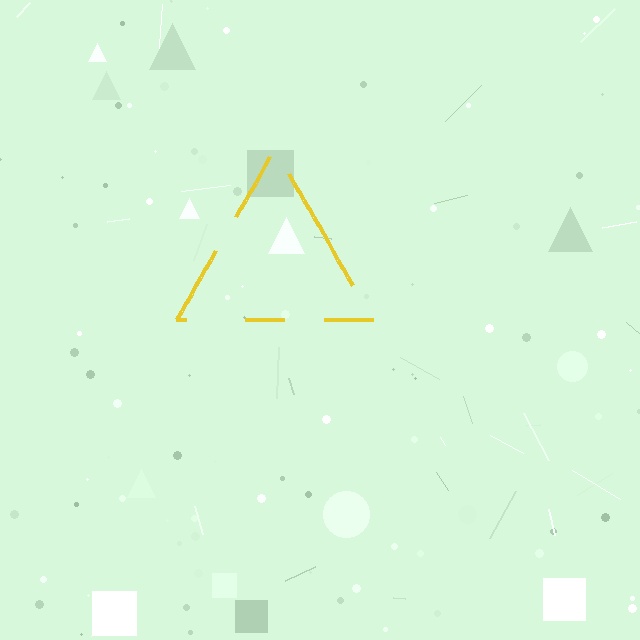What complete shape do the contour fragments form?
The contour fragments form a triangle.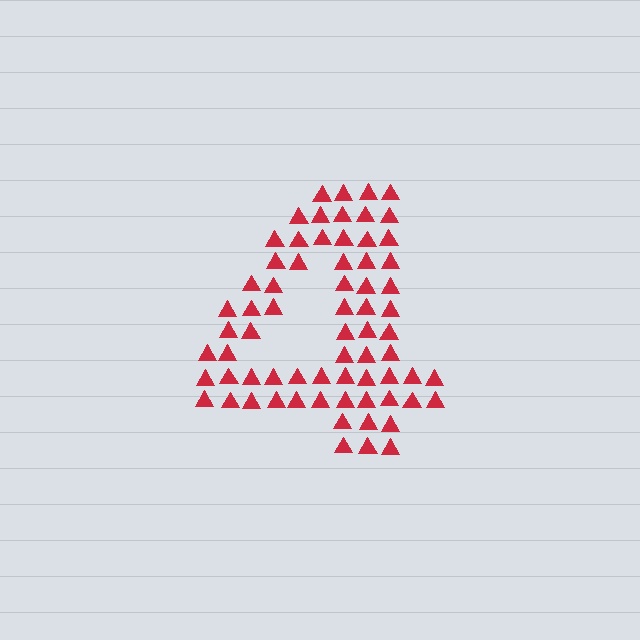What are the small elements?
The small elements are triangles.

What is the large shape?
The large shape is the digit 4.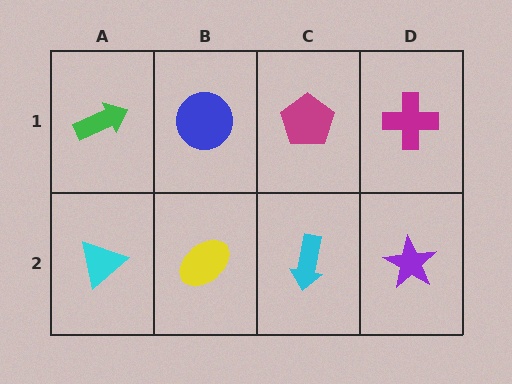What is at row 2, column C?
A cyan arrow.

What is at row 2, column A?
A cyan triangle.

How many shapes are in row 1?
4 shapes.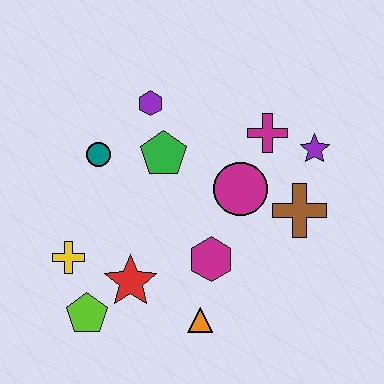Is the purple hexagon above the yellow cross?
Yes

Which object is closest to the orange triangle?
The magenta hexagon is closest to the orange triangle.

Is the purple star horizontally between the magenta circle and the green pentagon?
No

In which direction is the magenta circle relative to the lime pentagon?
The magenta circle is to the right of the lime pentagon.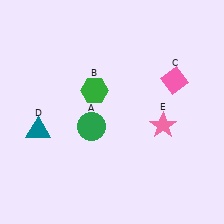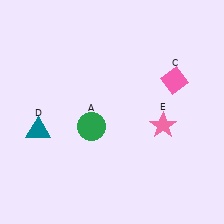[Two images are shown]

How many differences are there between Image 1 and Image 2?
There is 1 difference between the two images.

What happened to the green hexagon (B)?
The green hexagon (B) was removed in Image 2. It was in the top-left area of Image 1.